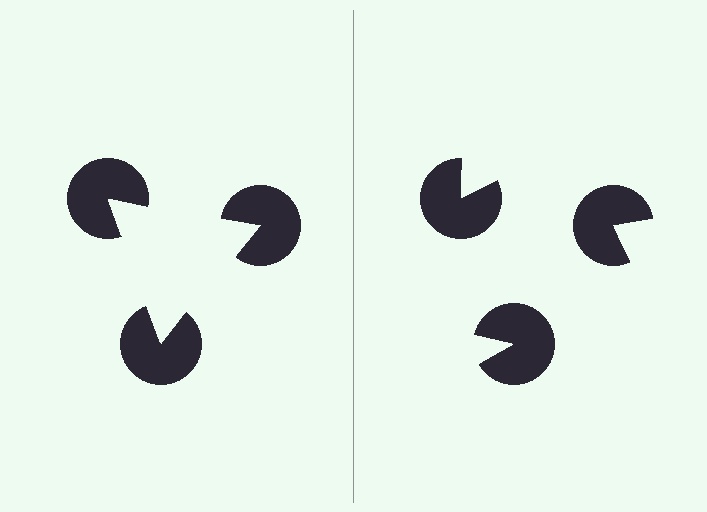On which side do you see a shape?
An illusory triangle appears on the left side. On the right side the wedge cuts are rotated, so no coherent shape forms.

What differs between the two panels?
The pac-man discs are positioned identically on both sides; only the wedge orientations differ. On the left they align to a triangle; on the right they are misaligned.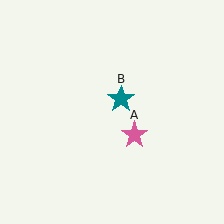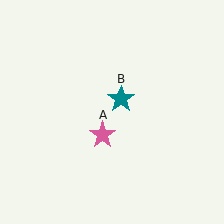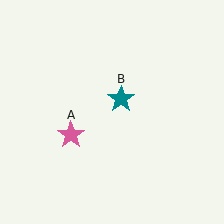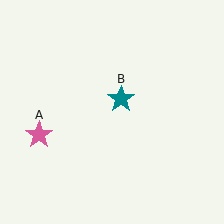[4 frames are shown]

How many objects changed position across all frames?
1 object changed position: pink star (object A).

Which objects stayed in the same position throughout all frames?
Teal star (object B) remained stationary.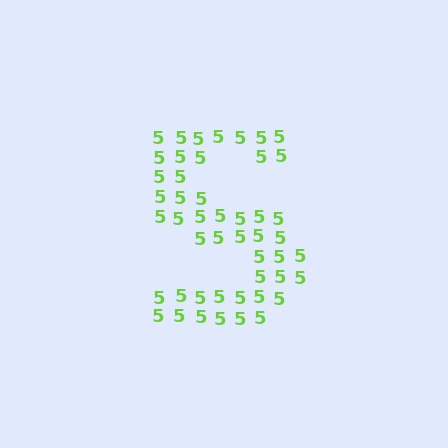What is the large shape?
The large shape is the letter S.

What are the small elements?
The small elements are digit 5's.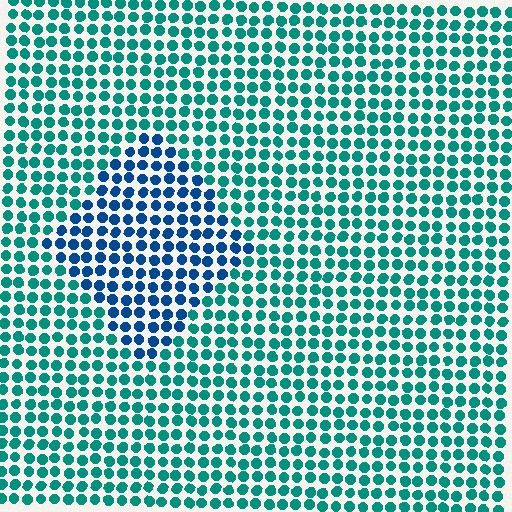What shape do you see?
I see a diamond.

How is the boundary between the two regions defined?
The boundary is defined purely by a slight shift in hue (about 39 degrees). Spacing, size, and orientation are identical on both sides.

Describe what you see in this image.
The image is filled with small teal elements in a uniform arrangement. A diamond-shaped region is visible where the elements are tinted to a slightly different hue, forming a subtle color boundary.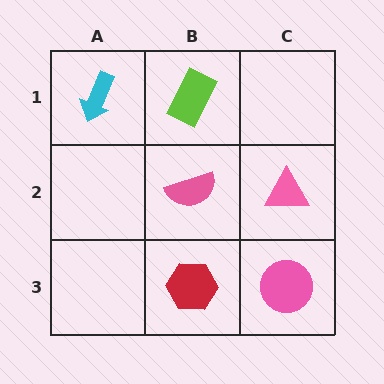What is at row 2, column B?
A pink semicircle.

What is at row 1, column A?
A cyan arrow.